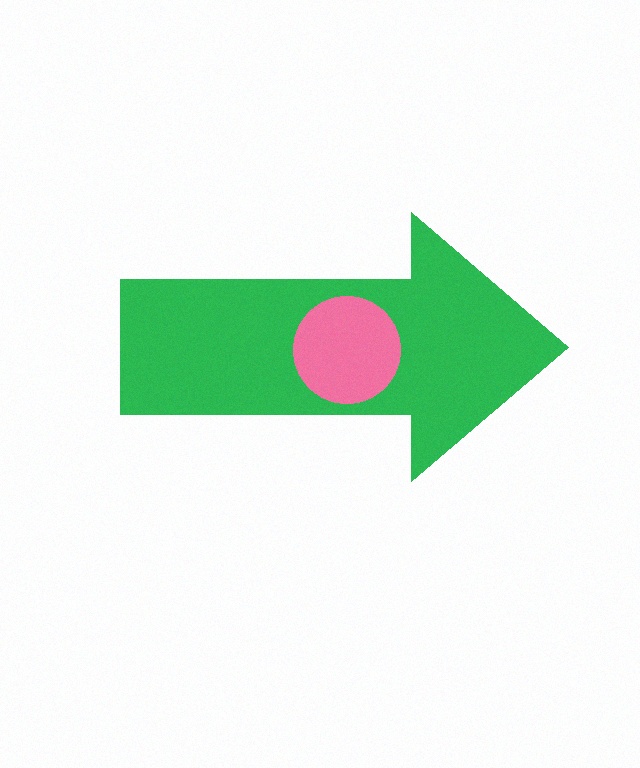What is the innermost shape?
The pink circle.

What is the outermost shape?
The green arrow.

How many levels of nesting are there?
2.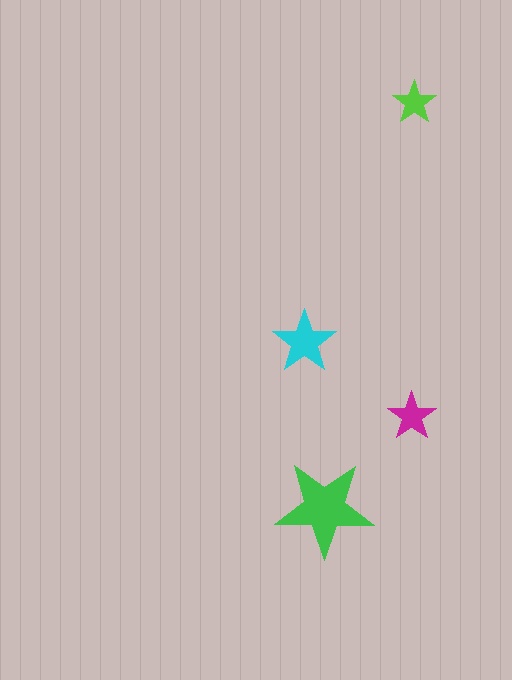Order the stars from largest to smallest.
the green one, the cyan one, the magenta one, the lime one.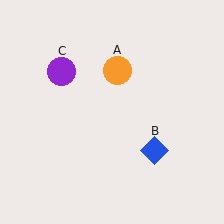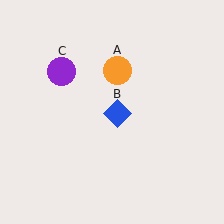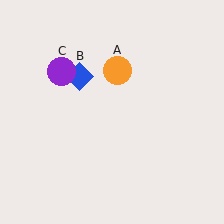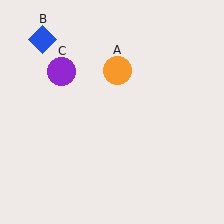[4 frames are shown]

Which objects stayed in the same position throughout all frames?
Orange circle (object A) and purple circle (object C) remained stationary.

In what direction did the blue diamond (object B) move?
The blue diamond (object B) moved up and to the left.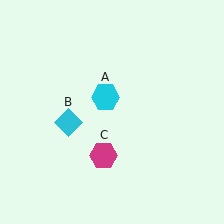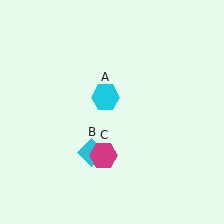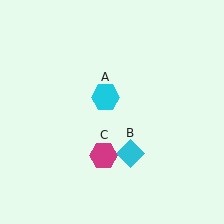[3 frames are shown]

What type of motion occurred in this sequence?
The cyan diamond (object B) rotated counterclockwise around the center of the scene.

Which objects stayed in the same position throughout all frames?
Cyan hexagon (object A) and magenta hexagon (object C) remained stationary.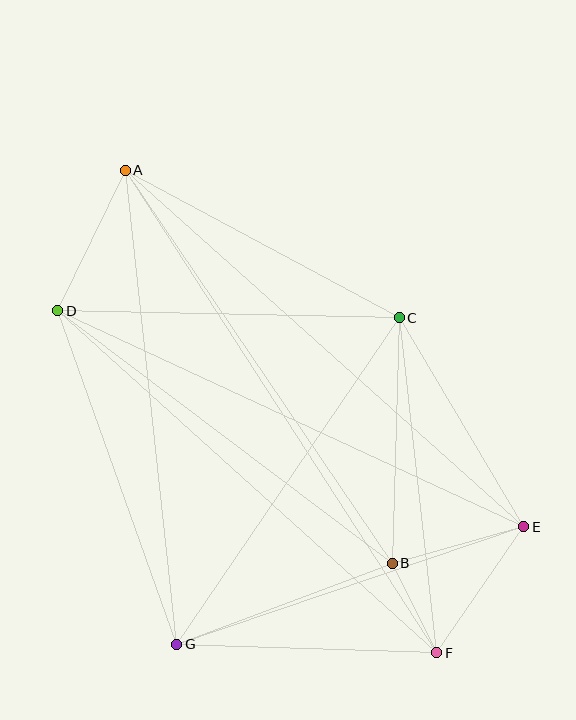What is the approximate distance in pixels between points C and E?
The distance between C and E is approximately 243 pixels.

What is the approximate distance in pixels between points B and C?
The distance between B and C is approximately 246 pixels.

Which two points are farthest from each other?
Points A and F are farthest from each other.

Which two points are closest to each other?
Points B and F are closest to each other.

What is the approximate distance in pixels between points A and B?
The distance between A and B is approximately 475 pixels.